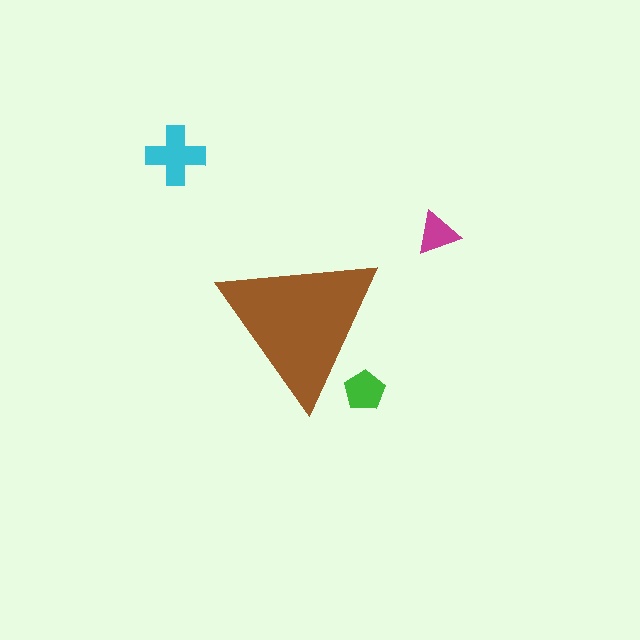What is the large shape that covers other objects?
A brown triangle.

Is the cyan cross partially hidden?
No, the cyan cross is fully visible.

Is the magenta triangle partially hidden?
No, the magenta triangle is fully visible.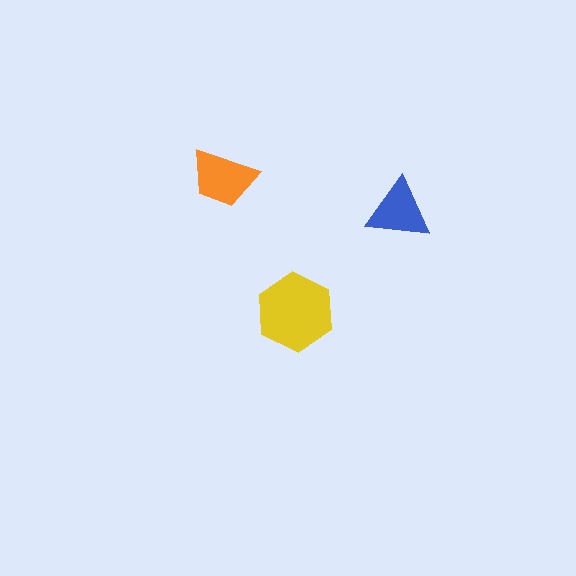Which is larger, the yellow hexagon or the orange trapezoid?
The yellow hexagon.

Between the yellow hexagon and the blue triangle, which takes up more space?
The yellow hexagon.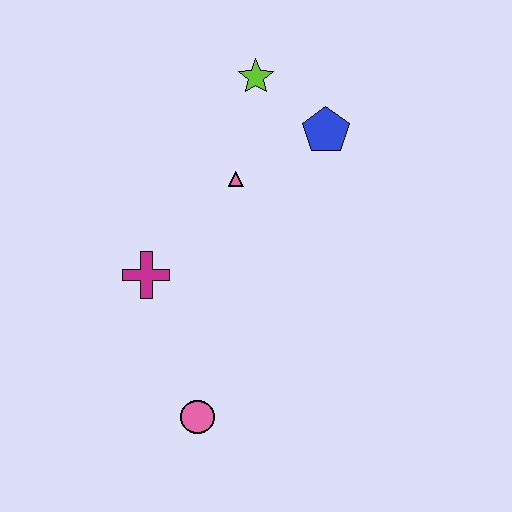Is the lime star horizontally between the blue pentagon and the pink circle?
Yes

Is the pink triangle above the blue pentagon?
No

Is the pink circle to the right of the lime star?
No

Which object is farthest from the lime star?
The pink circle is farthest from the lime star.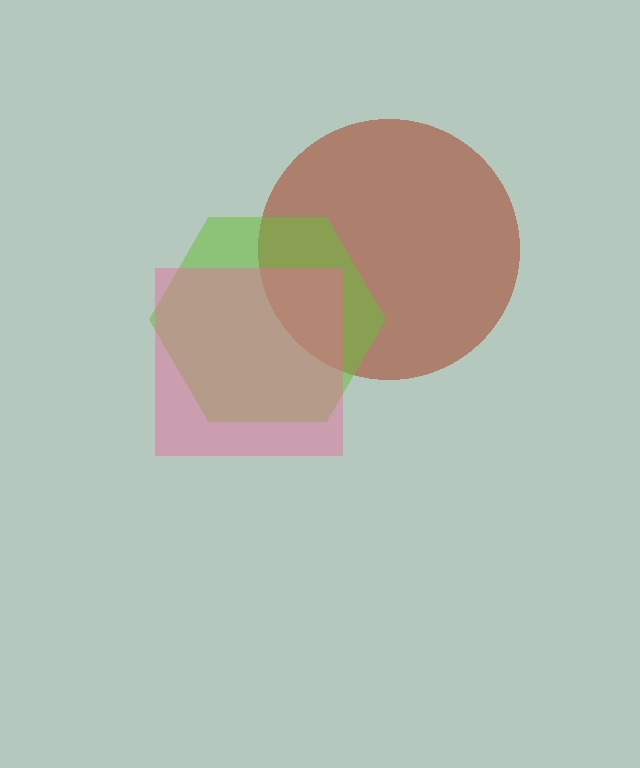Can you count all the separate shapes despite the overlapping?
Yes, there are 3 separate shapes.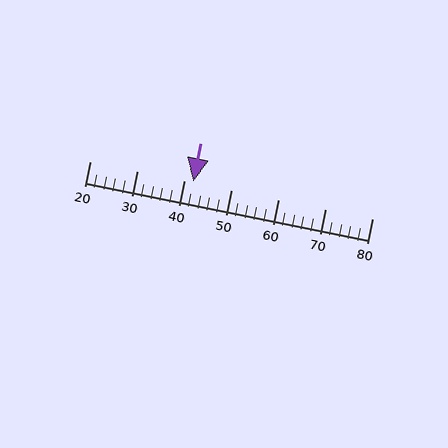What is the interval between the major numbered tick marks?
The major tick marks are spaced 10 units apart.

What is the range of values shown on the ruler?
The ruler shows values from 20 to 80.